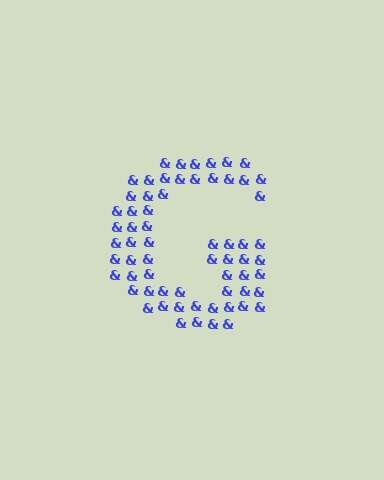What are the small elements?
The small elements are ampersands.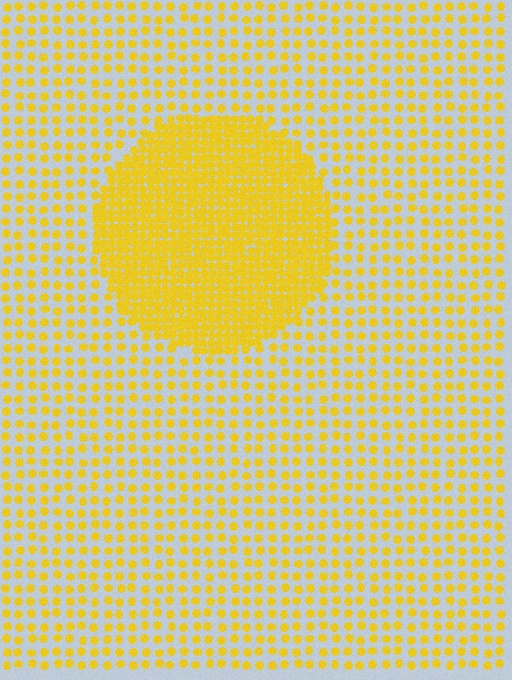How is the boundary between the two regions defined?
The boundary is defined by a change in element density (approximately 2.7x ratio). All elements are the same color, size, and shape.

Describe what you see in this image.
The image contains small yellow elements arranged at two different densities. A circle-shaped region is visible where the elements are more densely packed than the surrounding area.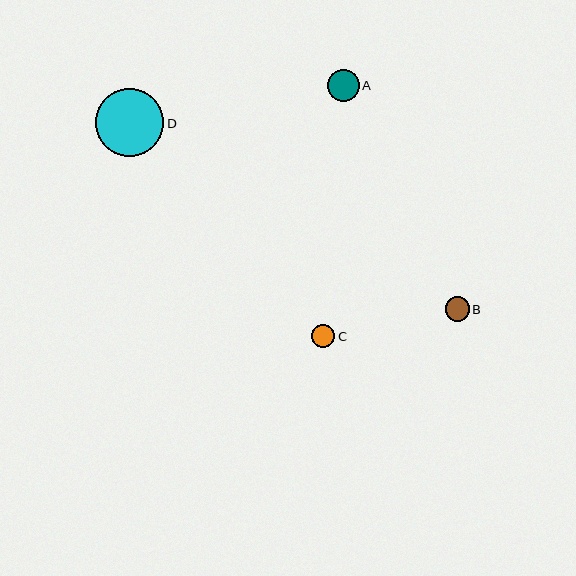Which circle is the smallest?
Circle C is the smallest with a size of approximately 23 pixels.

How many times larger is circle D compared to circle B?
Circle D is approximately 2.8 times the size of circle B.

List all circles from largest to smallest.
From largest to smallest: D, A, B, C.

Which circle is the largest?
Circle D is the largest with a size of approximately 68 pixels.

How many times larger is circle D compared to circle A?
Circle D is approximately 2.1 times the size of circle A.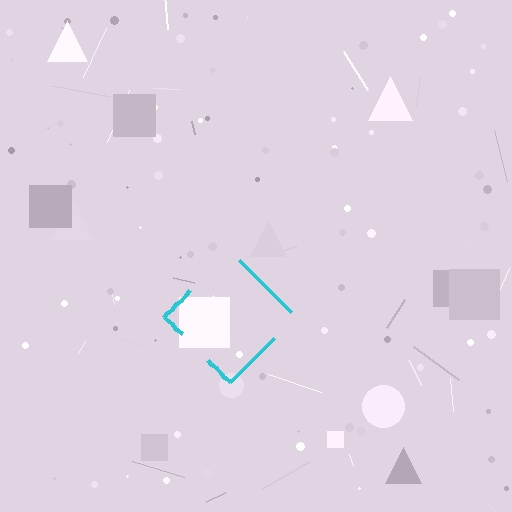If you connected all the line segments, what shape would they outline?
They would outline a diamond.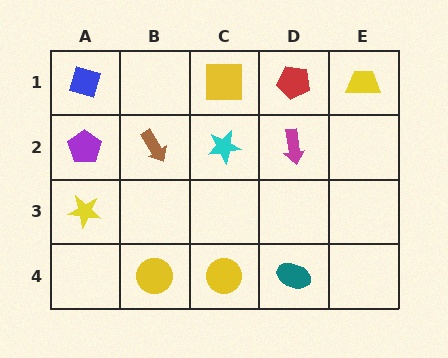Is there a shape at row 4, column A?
No, that cell is empty.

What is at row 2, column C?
A cyan star.